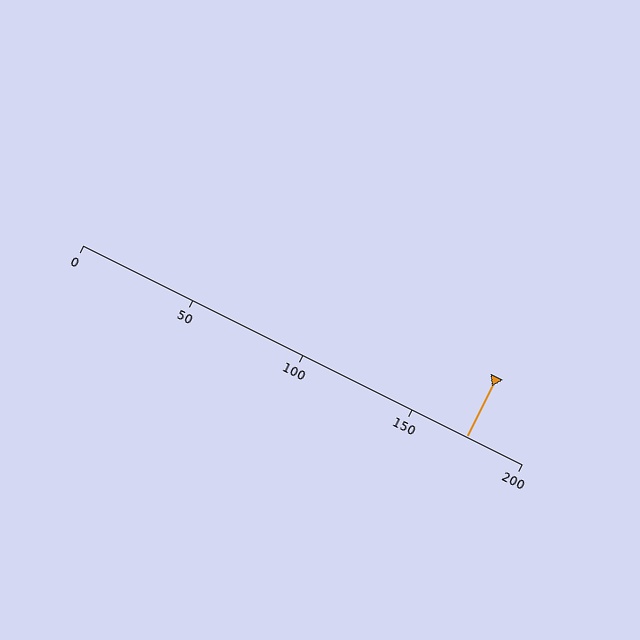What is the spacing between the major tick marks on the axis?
The major ticks are spaced 50 apart.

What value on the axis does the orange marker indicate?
The marker indicates approximately 175.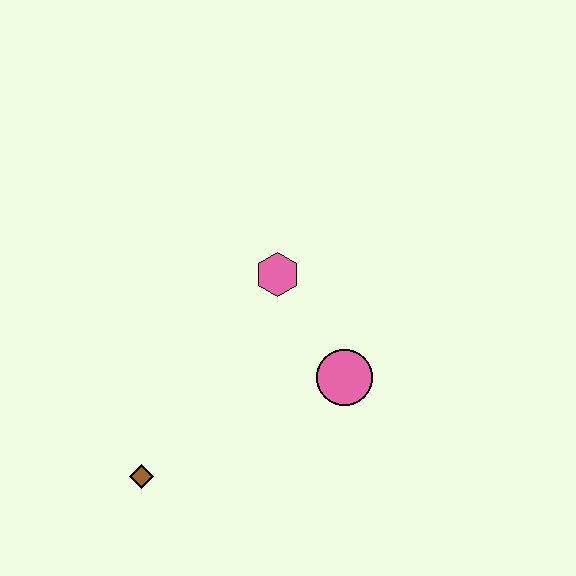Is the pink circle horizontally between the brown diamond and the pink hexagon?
No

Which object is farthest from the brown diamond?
The pink hexagon is farthest from the brown diamond.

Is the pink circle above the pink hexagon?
No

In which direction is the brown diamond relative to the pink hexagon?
The brown diamond is below the pink hexagon.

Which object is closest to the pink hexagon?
The pink circle is closest to the pink hexagon.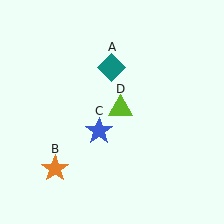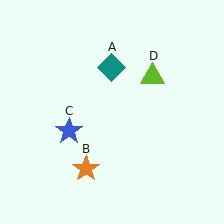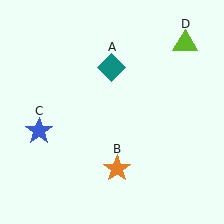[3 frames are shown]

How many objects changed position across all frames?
3 objects changed position: orange star (object B), blue star (object C), lime triangle (object D).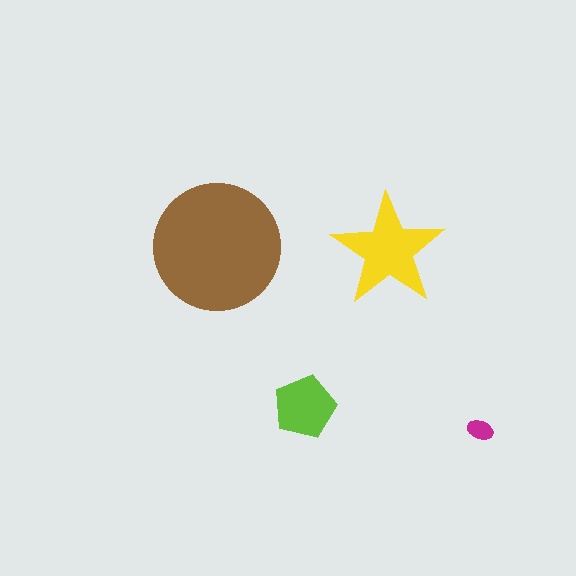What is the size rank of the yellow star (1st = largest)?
2nd.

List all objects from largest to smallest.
The brown circle, the yellow star, the lime pentagon, the magenta ellipse.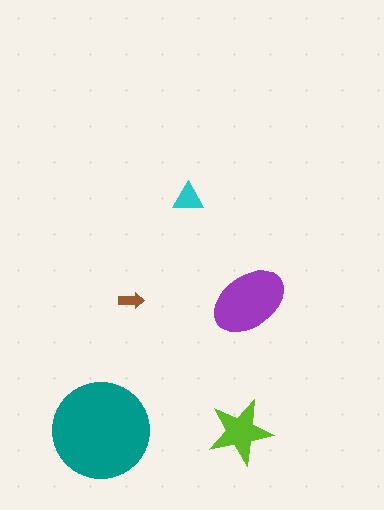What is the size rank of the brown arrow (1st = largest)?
5th.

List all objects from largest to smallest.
The teal circle, the purple ellipse, the lime star, the cyan triangle, the brown arrow.